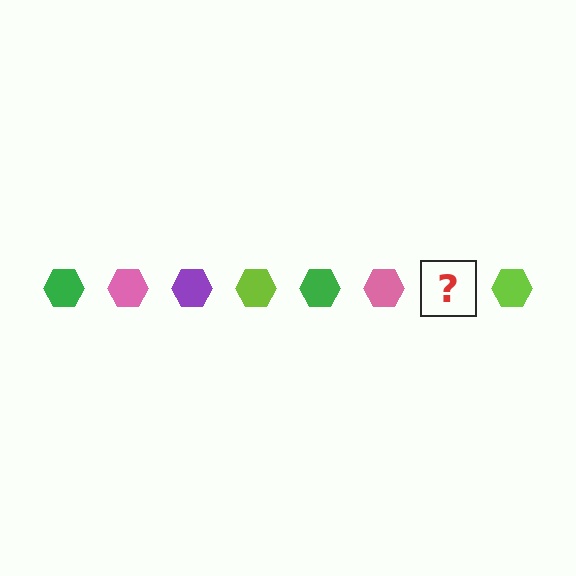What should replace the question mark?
The question mark should be replaced with a purple hexagon.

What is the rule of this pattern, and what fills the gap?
The rule is that the pattern cycles through green, pink, purple, lime hexagons. The gap should be filled with a purple hexagon.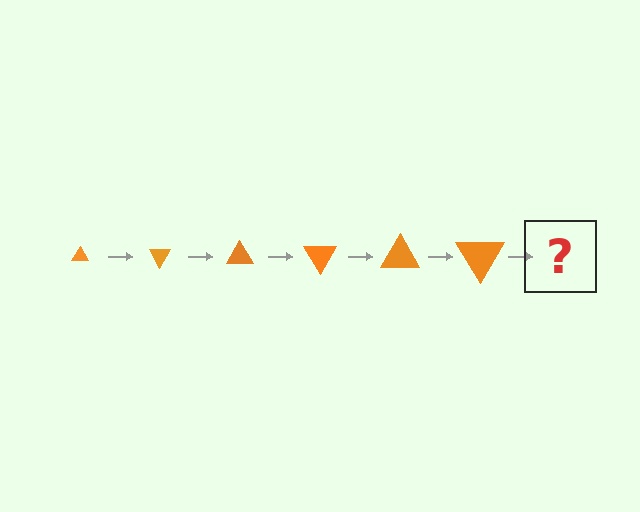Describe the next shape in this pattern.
It should be a triangle, larger than the previous one and rotated 360 degrees from the start.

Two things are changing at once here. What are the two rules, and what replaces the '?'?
The two rules are that the triangle grows larger each step and it rotates 60 degrees each step. The '?' should be a triangle, larger than the previous one and rotated 360 degrees from the start.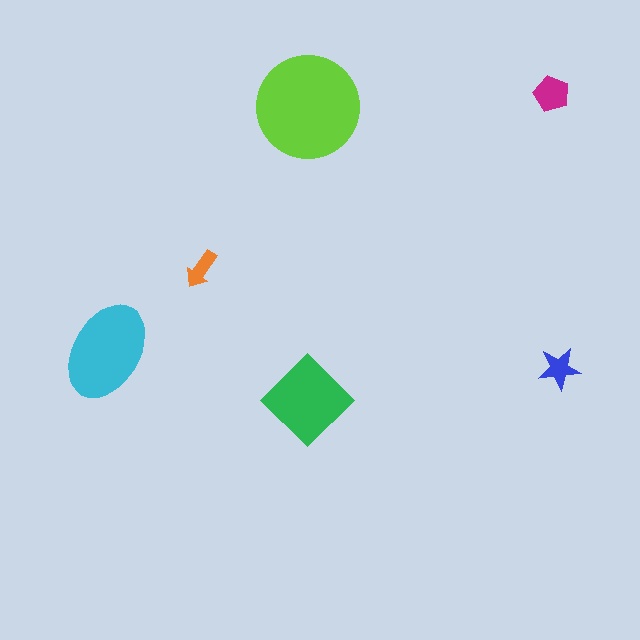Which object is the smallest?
The orange arrow.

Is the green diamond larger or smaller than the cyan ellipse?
Smaller.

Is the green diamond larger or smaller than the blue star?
Larger.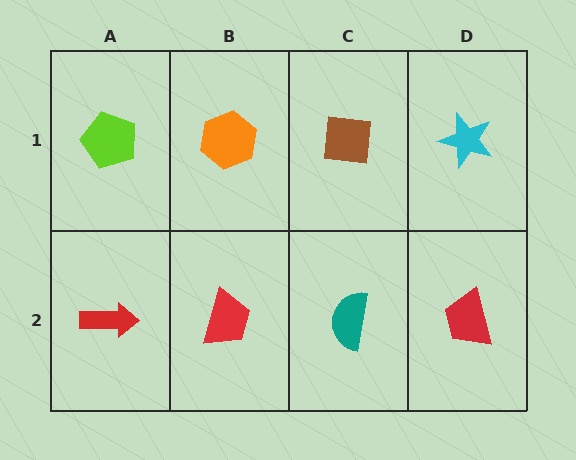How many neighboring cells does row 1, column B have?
3.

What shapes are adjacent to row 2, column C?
A brown square (row 1, column C), a red trapezoid (row 2, column B), a red trapezoid (row 2, column D).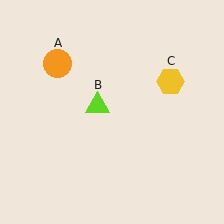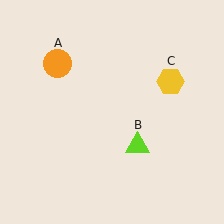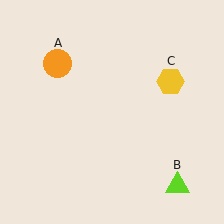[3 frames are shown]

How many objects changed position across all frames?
1 object changed position: lime triangle (object B).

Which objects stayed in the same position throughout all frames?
Orange circle (object A) and yellow hexagon (object C) remained stationary.